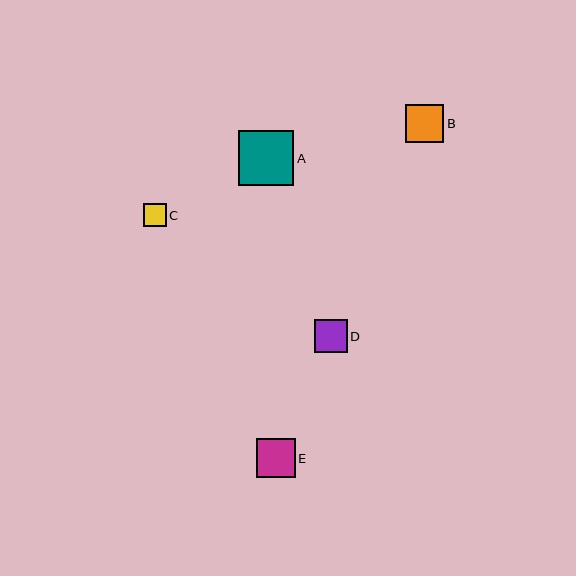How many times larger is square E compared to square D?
Square E is approximately 1.2 times the size of square D.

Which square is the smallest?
Square C is the smallest with a size of approximately 22 pixels.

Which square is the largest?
Square A is the largest with a size of approximately 56 pixels.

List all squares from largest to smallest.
From largest to smallest: A, E, B, D, C.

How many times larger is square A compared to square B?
Square A is approximately 1.4 times the size of square B.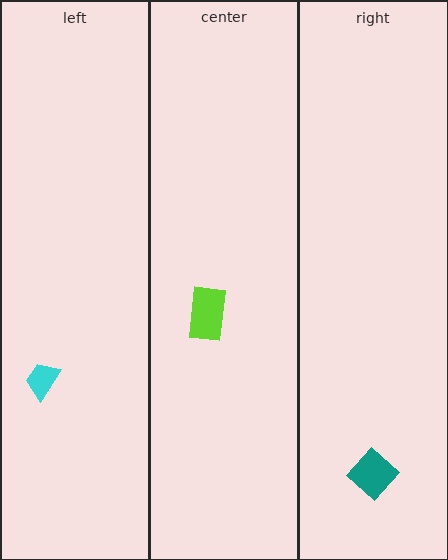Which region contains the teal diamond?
The right region.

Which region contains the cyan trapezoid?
The left region.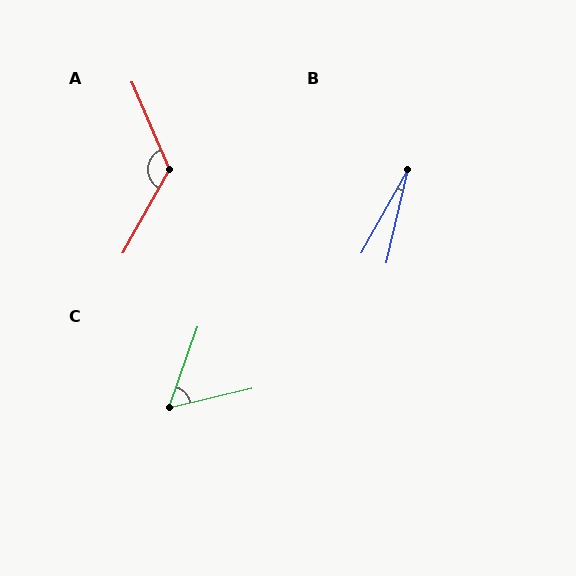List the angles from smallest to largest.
B (16°), C (58°), A (128°).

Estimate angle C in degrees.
Approximately 58 degrees.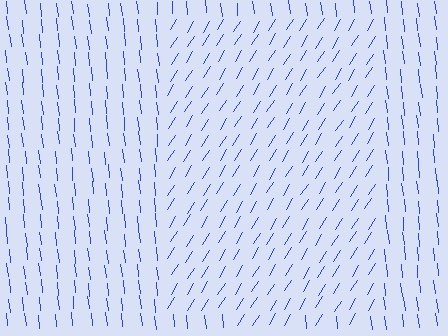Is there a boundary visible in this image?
Yes, there is a texture boundary formed by a change in line orientation.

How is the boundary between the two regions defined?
The boundary is defined purely by a change in line orientation (approximately 38 degrees difference). All lines are the same color and thickness.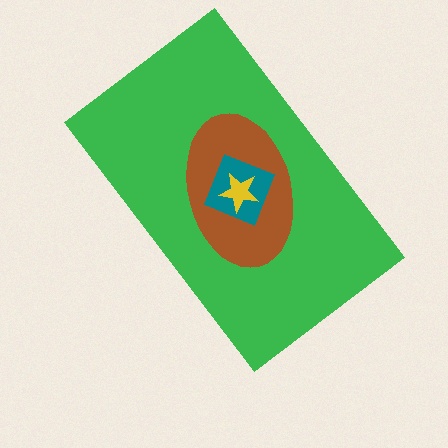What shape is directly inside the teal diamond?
The yellow star.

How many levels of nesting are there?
4.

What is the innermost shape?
The yellow star.